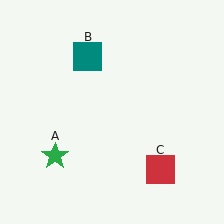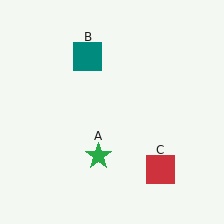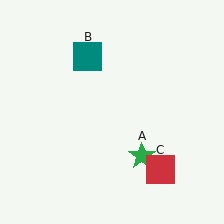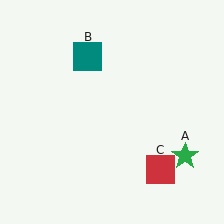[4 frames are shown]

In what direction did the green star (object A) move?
The green star (object A) moved right.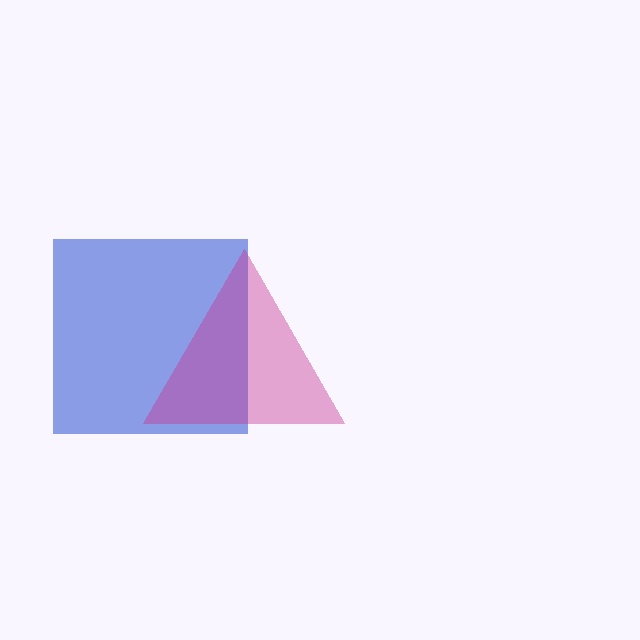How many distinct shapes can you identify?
There are 2 distinct shapes: a blue square, a magenta triangle.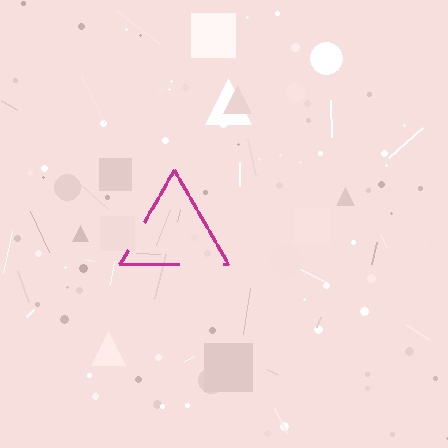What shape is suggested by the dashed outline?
The dashed outline suggests a triangle.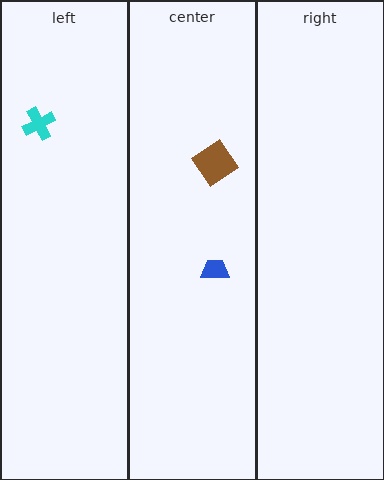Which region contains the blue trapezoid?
The center region.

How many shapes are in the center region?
2.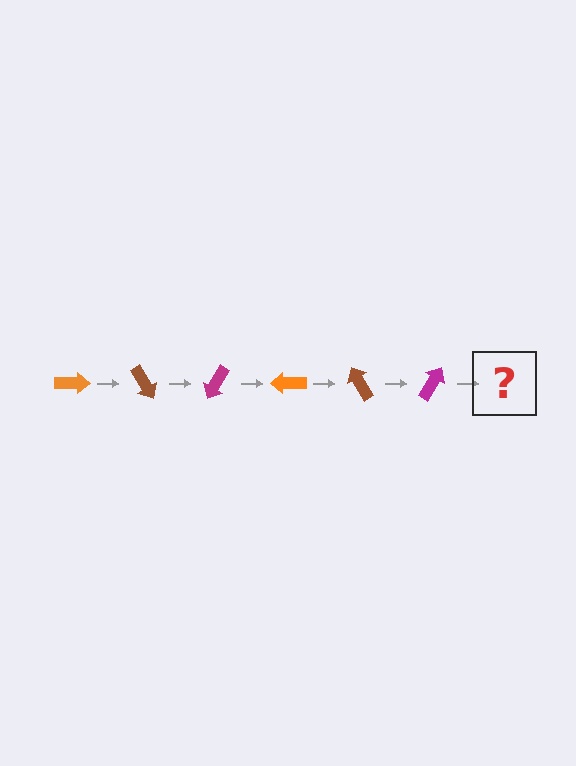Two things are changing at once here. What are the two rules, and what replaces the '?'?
The two rules are that it rotates 60 degrees each step and the color cycles through orange, brown, and magenta. The '?' should be an orange arrow, rotated 360 degrees from the start.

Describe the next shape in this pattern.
It should be an orange arrow, rotated 360 degrees from the start.